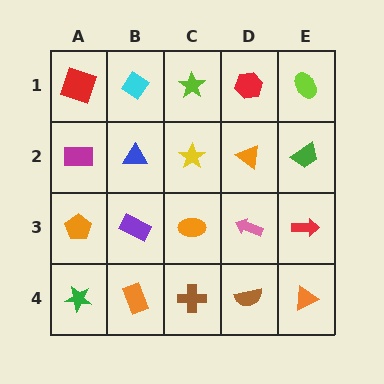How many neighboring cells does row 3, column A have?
3.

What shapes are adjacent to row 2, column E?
A lime ellipse (row 1, column E), a red arrow (row 3, column E), an orange triangle (row 2, column D).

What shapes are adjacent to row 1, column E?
A green trapezoid (row 2, column E), a red hexagon (row 1, column D).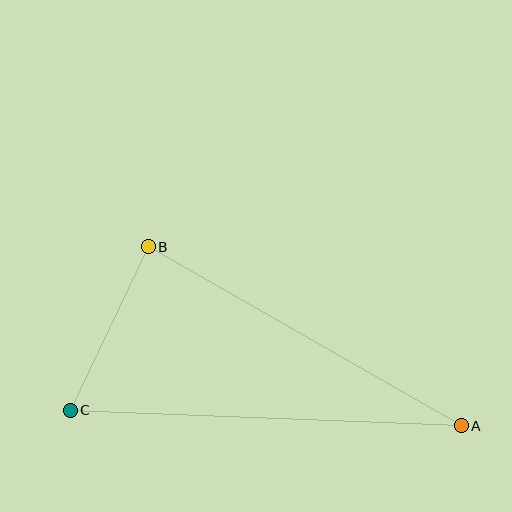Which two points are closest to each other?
Points B and C are closest to each other.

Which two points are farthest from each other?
Points A and C are farthest from each other.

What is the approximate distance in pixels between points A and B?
The distance between A and B is approximately 360 pixels.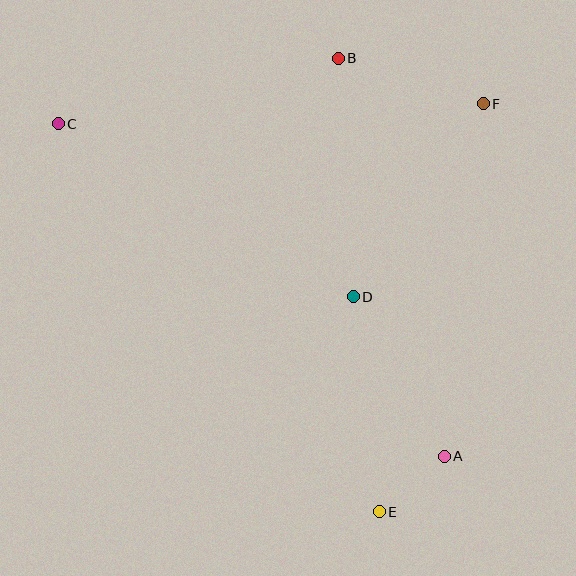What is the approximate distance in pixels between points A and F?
The distance between A and F is approximately 354 pixels.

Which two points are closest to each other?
Points A and E are closest to each other.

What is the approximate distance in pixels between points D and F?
The distance between D and F is approximately 232 pixels.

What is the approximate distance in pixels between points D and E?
The distance between D and E is approximately 217 pixels.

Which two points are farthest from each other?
Points A and C are farthest from each other.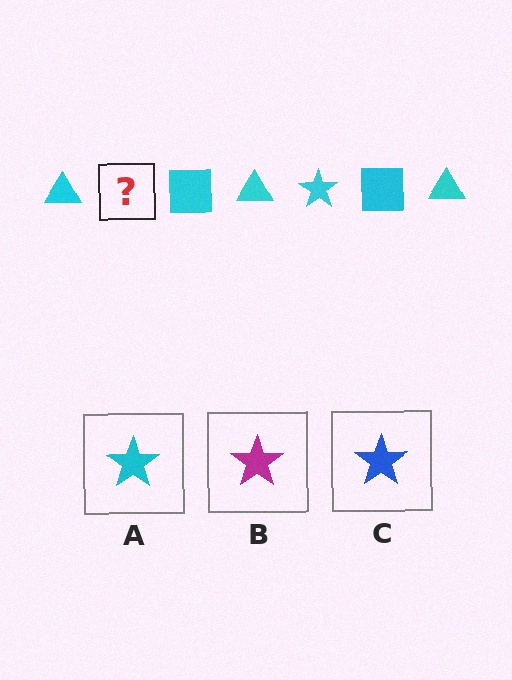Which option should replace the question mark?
Option A.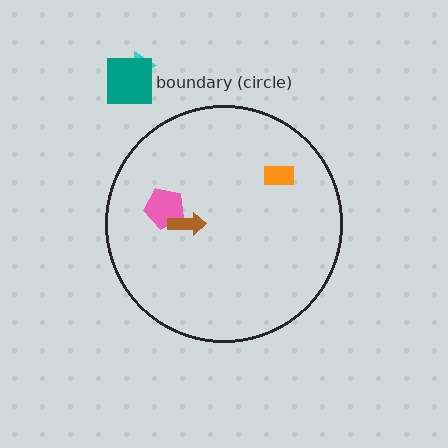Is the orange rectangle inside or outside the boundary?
Inside.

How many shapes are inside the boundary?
3 inside, 2 outside.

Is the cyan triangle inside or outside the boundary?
Outside.